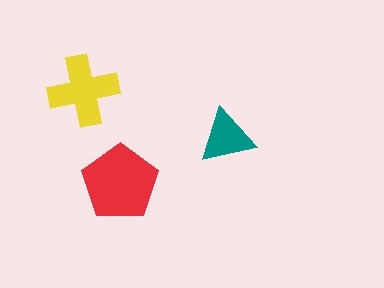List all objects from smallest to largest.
The teal triangle, the yellow cross, the red pentagon.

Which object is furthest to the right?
The teal triangle is rightmost.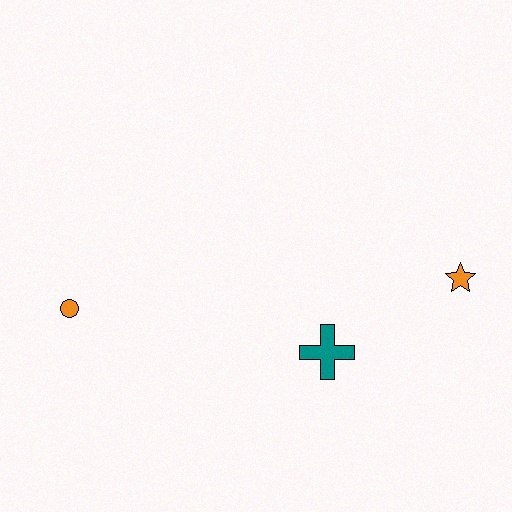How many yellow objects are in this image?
There are no yellow objects.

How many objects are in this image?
There are 3 objects.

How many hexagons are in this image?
There are no hexagons.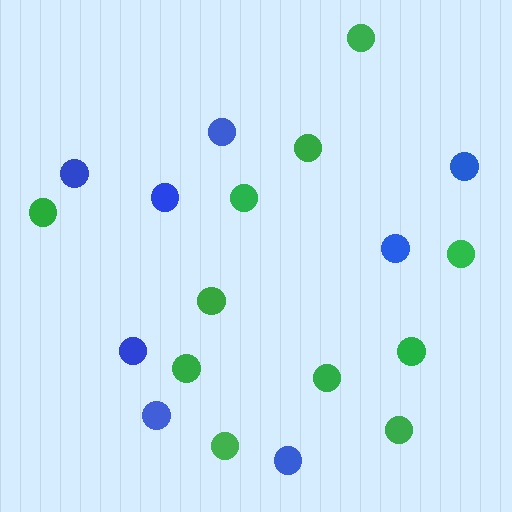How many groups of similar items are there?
There are 2 groups: one group of green circles (11) and one group of blue circles (8).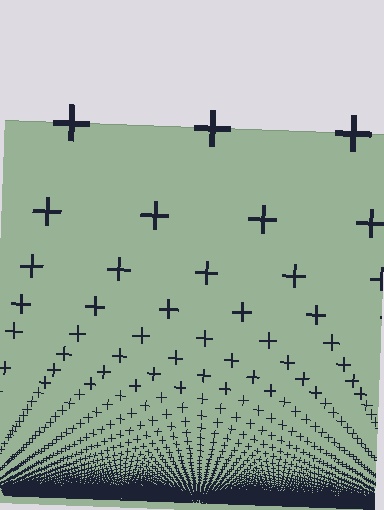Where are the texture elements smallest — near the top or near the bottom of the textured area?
Near the bottom.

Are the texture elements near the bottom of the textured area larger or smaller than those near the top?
Smaller. The gradient is inverted — elements near the bottom are smaller and denser.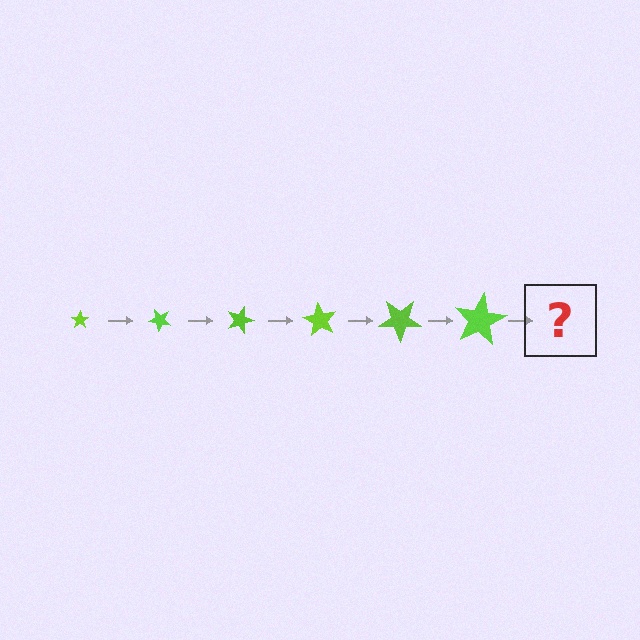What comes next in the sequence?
The next element should be a star, larger than the previous one and rotated 270 degrees from the start.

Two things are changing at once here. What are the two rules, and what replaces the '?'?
The two rules are that the star grows larger each step and it rotates 45 degrees each step. The '?' should be a star, larger than the previous one and rotated 270 degrees from the start.